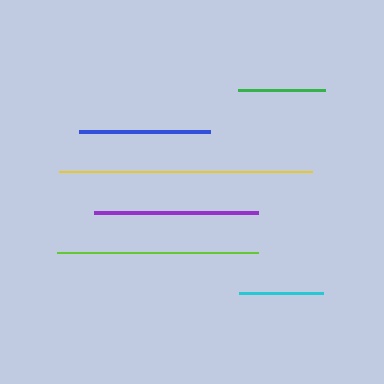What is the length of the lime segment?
The lime segment is approximately 202 pixels long.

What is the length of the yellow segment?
The yellow segment is approximately 253 pixels long.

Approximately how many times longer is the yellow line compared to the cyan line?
The yellow line is approximately 3.0 times the length of the cyan line.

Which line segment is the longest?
The yellow line is the longest at approximately 253 pixels.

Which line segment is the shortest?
The cyan line is the shortest at approximately 84 pixels.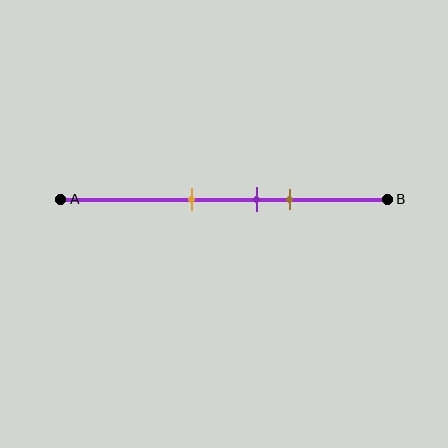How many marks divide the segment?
There are 3 marks dividing the segment.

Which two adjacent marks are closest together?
The purple and brown marks are the closest adjacent pair.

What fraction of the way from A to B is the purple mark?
The purple mark is approximately 60% (0.6) of the way from A to B.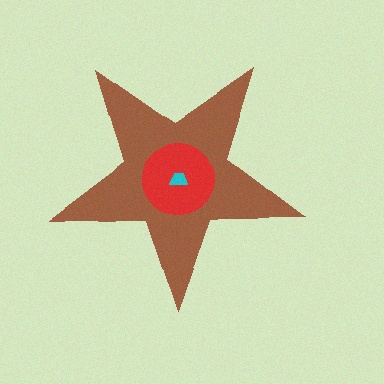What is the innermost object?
The cyan trapezoid.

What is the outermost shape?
The brown star.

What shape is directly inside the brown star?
The red circle.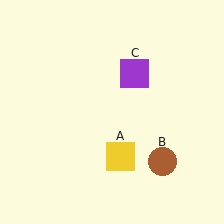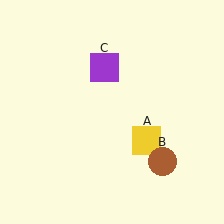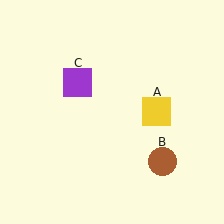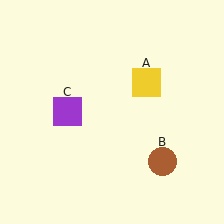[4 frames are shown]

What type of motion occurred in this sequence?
The yellow square (object A), purple square (object C) rotated counterclockwise around the center of the scene.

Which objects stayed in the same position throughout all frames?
Brown circle (object B) remained stationary.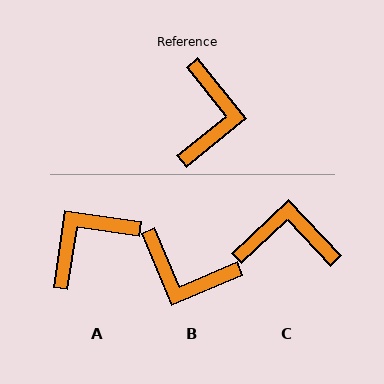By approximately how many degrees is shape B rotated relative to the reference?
Approximately 106 degrees clockwise.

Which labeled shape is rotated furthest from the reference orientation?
A, about 132 degrees away.